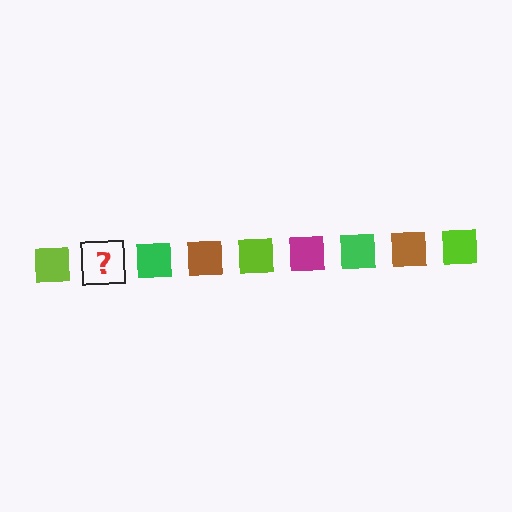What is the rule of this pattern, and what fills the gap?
The rule is that the pattern cycles through lime, magenta, green, brown squares. The gap should be filled with a magenta square.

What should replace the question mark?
The question mark should be replaced with a magenta square.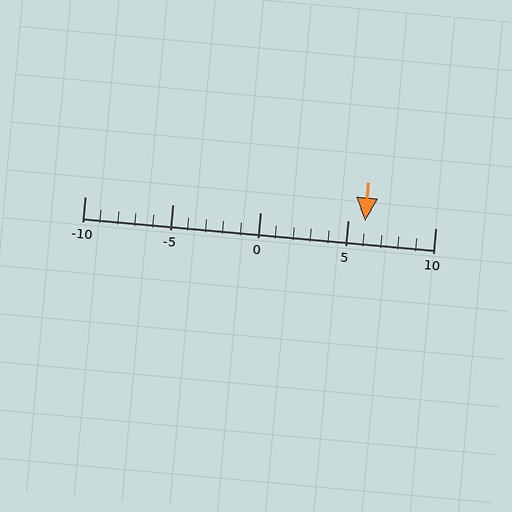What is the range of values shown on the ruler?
The ruler shows values from -10 to 10.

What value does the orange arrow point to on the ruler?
The orange arrow points to approximately 6.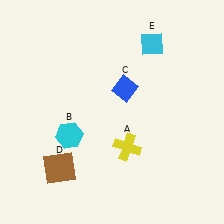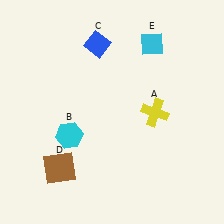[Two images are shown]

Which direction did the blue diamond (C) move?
The blue diamond (C) moved up.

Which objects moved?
The objects that moved are: the yellow cross (A), the blue diamond (C).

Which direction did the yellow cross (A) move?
The yellow cross (A) moved up.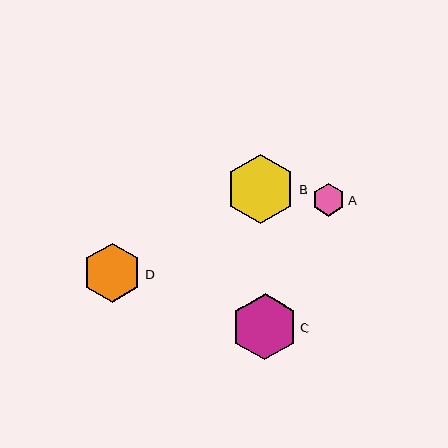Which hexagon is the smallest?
Hexagon A is the smallest with a size of approximately 32 pixels.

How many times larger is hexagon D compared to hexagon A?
Hexagon D is approximately 1.8 times the size of hexagon A.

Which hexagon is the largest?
Hexagon B is the largest with a size of approximately 70 pixels.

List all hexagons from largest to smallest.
From largest to smallest: B, C, D, A.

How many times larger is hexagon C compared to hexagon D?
Hexagon C is approximately 1.1 times the size of hexagon D.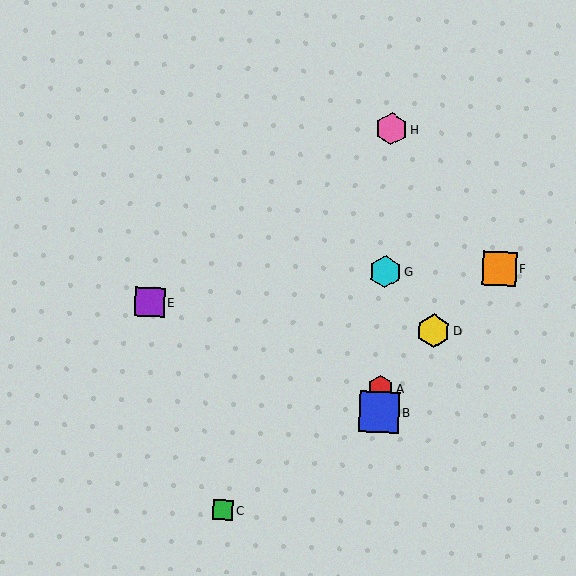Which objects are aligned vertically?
Objects A, B, G, H are aligned vertically.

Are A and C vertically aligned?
No, A is at x≈380 and C is at x≈223.